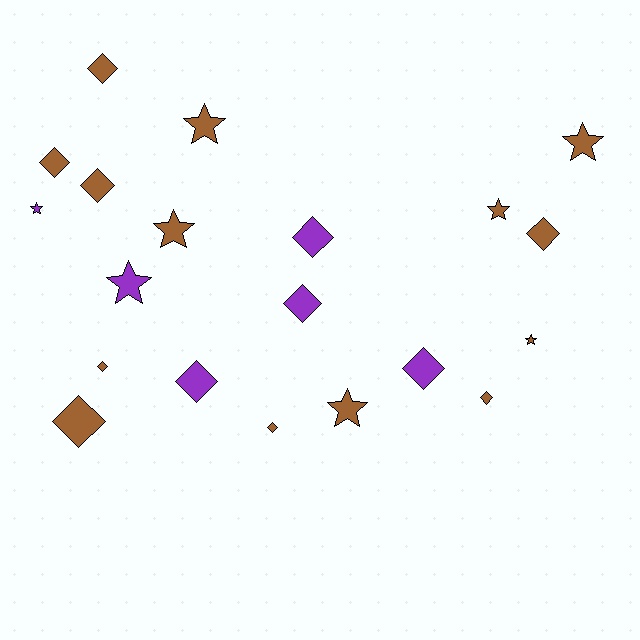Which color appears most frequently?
Brown, with 14 objects.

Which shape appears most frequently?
Diamond, with 12 objects.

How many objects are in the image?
There are 20 objects.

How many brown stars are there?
There are 6 brown stars.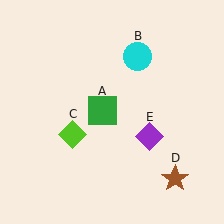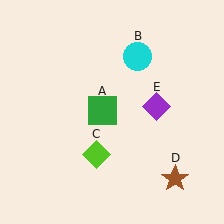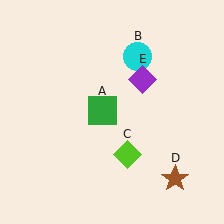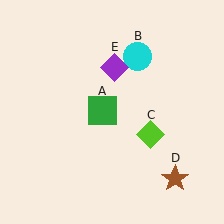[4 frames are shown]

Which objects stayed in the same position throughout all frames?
Green square (object A) and cyan circle (object B) and brown star (object D) remained stationary.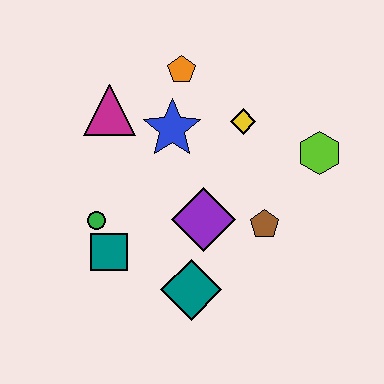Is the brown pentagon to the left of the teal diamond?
No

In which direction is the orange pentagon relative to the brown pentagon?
The orange pentagon is above the brown pentagon.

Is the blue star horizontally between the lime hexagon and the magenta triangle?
Yes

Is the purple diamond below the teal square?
No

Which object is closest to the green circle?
The teal square is closest to the green circle.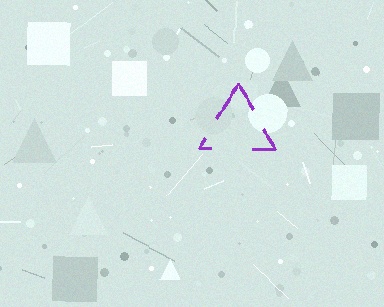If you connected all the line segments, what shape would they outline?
They would outline a triangle.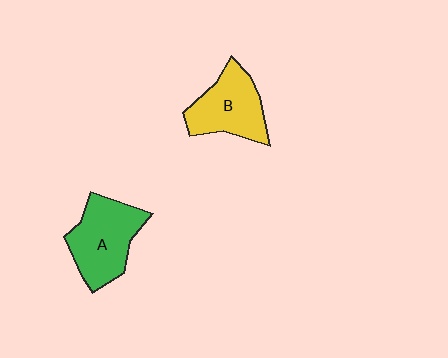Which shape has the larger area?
Shape A (green).